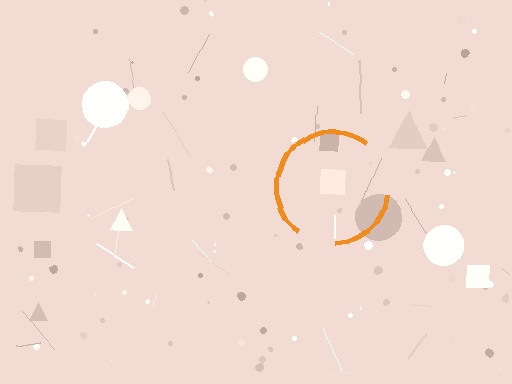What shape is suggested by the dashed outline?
The dashed outline suggests a circle.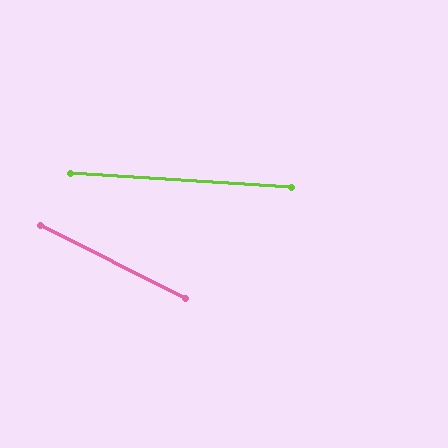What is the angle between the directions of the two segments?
Approximately 23 degrees.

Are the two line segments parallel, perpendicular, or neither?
Neither parallel nor perpendicular — they differ by about 23°.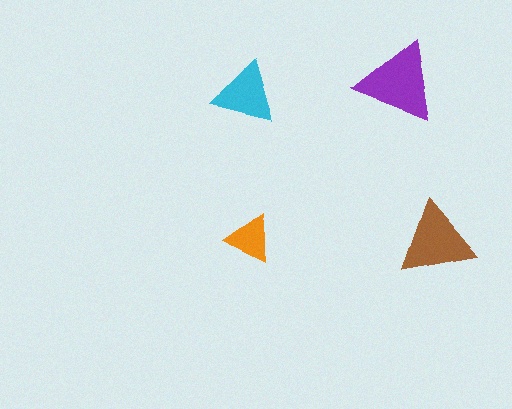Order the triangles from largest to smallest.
the purple one, the brown one, the cyan one, the orange one.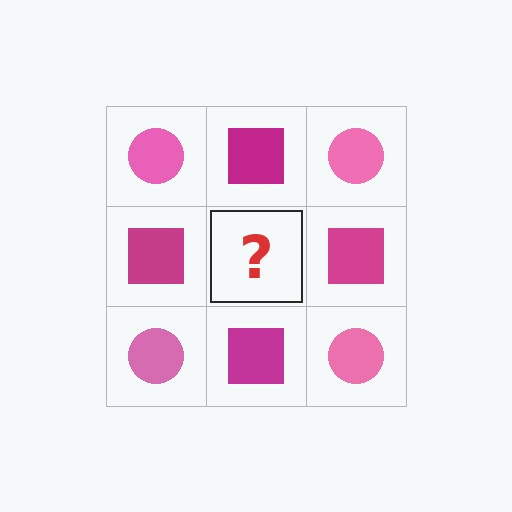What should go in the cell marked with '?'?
The missing cell should contain a pink circle.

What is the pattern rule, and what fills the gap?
The rule is that it alternates pink circle and magenta square in a checkerboard pattern. The gap should be filled with a pink circle.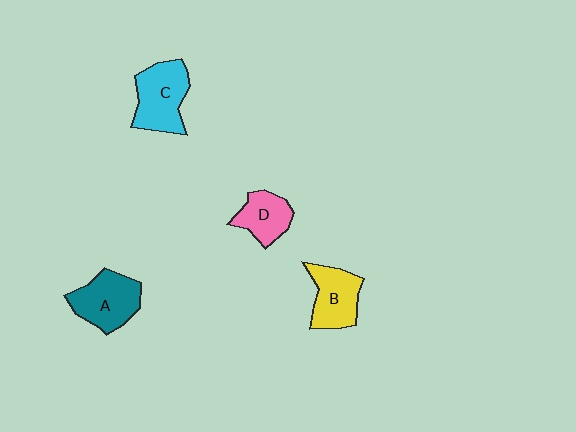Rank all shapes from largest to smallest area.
From largest to smallest: C (cyan), A (teal), B (yellow), D (pink).